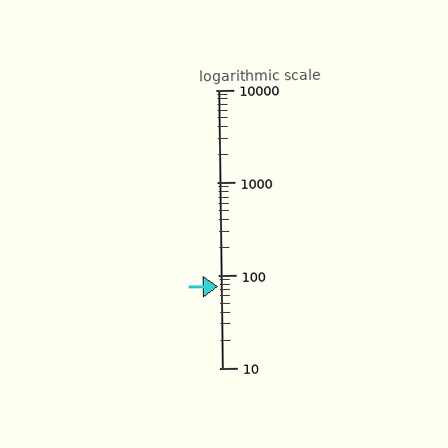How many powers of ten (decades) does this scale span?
The scale spans 3 decades, from 10 to 10000.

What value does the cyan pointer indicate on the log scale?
The pointer indicates approximately 76.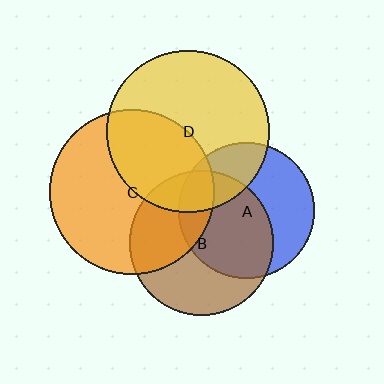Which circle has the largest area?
Circle C (orange).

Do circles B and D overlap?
Yes.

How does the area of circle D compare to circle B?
Approximately 1.3 times.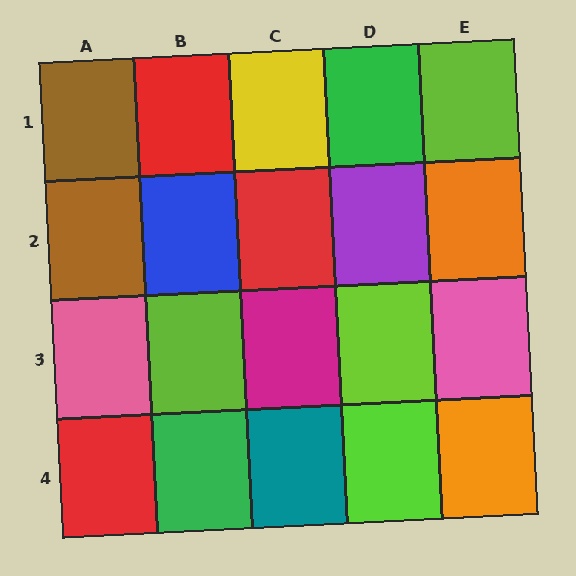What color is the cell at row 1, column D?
Green.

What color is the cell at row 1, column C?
Yellow.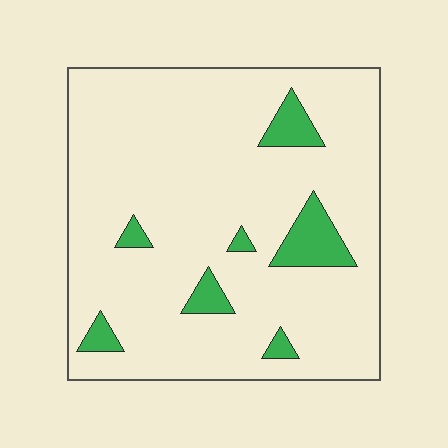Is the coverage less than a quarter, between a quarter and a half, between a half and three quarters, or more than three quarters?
Less than a quarter.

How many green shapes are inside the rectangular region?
7.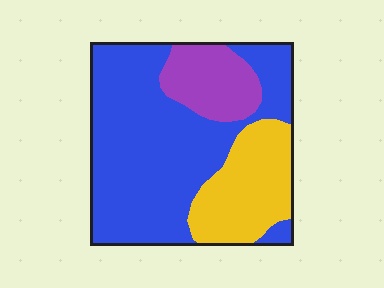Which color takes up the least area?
Purple, at roughly 15%.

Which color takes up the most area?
Blue, at roughly 60%.